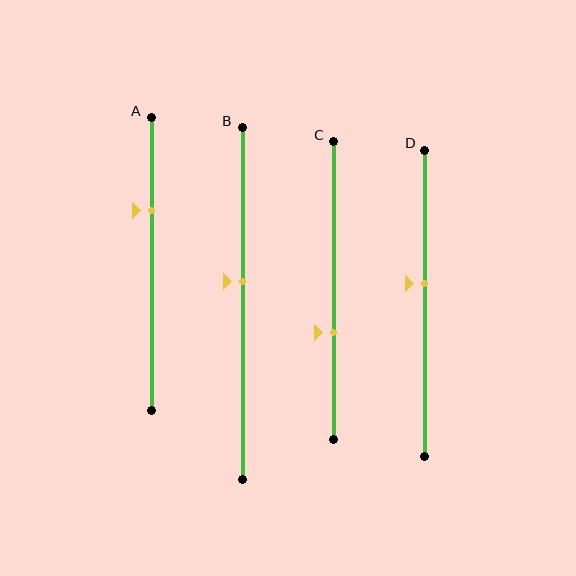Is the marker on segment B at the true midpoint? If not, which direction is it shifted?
No, the marker on segment B is shifted upward by about 6% of the segment length.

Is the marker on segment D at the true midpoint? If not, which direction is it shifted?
No, the marker on segment D is shifted upward by about 6% of the segment length.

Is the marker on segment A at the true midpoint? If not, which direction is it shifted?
No, the marker on segment A is shifted upward by about 18% of the segment length.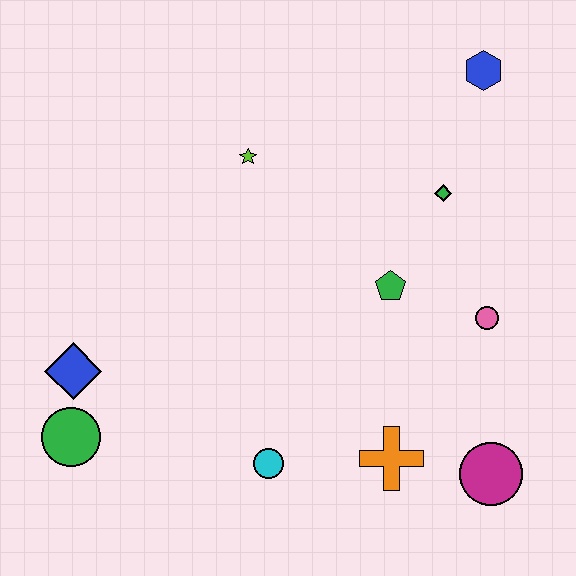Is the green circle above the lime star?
No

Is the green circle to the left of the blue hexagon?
Yes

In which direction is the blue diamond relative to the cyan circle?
The blue diamond is to the left of the cyan circle.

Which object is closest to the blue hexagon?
The green diamond is closest to the blue hexagon.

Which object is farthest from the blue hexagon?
The green circle is farthest from the blue hexagon.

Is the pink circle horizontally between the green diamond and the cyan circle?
No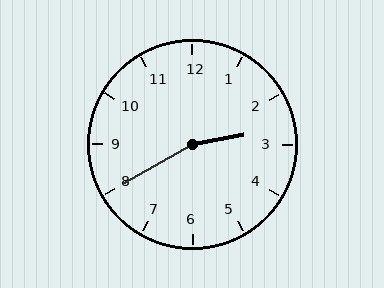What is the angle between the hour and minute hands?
Approximately 160 degrees.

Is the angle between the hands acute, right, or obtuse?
It is obtuse.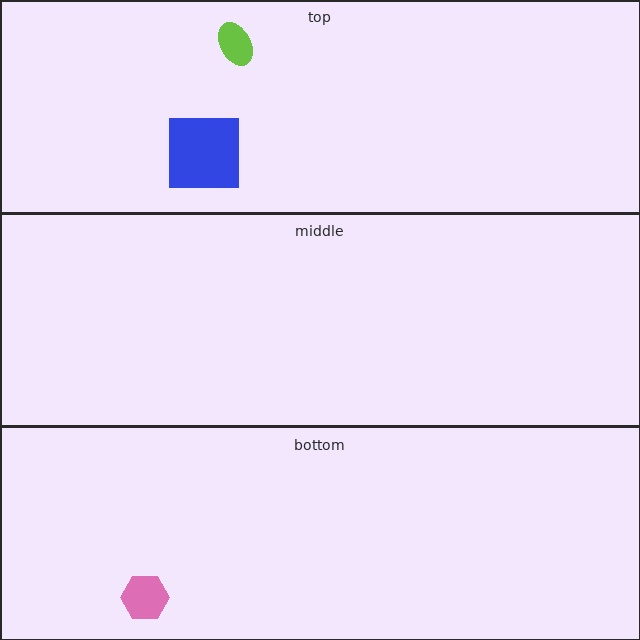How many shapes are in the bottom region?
1.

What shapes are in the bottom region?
The pink hexagon.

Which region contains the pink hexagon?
The bottom region.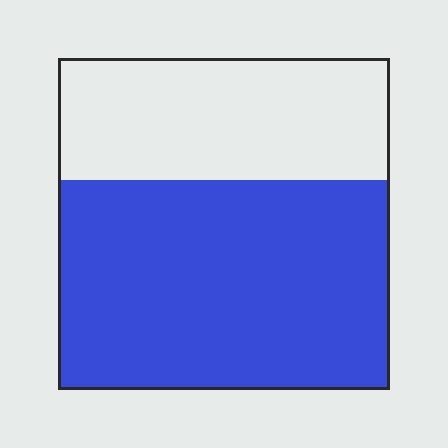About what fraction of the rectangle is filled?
About five eighths (5/8).